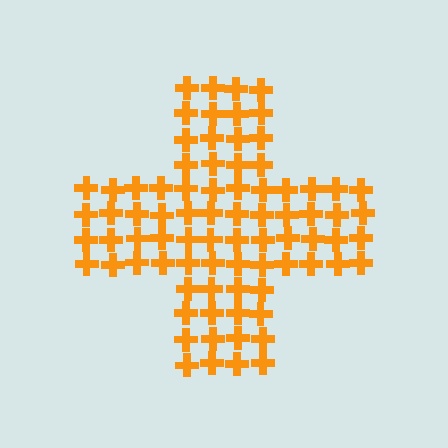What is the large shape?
The large shape is a cross.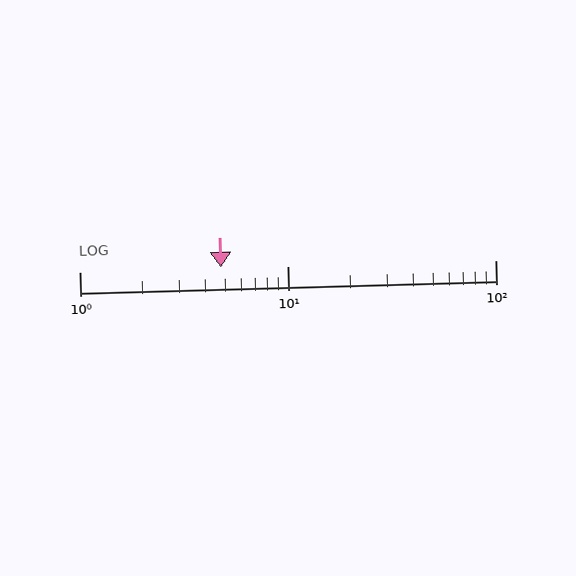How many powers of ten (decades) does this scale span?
The scale spans 2 decades, from 1 to 100.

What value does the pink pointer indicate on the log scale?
The pointer indicates approximately 4.8.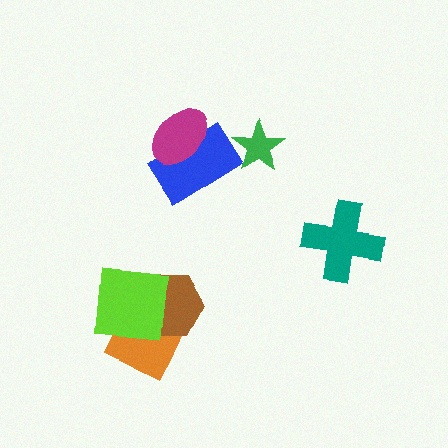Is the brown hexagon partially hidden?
Yes, it is partially covered by another shape.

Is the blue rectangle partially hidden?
Yes, it is partially covered by another shape.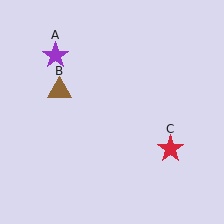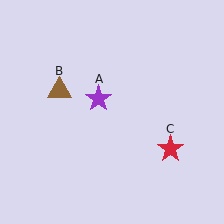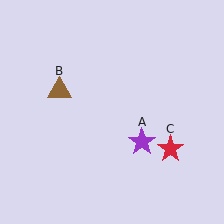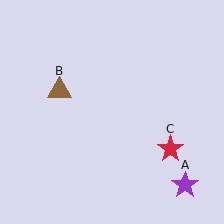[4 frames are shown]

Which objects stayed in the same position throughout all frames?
Brown triangle (object B) and red star (object C) remained stationary.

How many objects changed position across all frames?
1 object changed position: purple star (object A).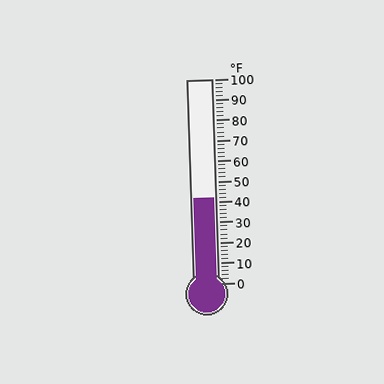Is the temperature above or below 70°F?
The temperature is below 70°F.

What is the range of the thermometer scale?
The thermometer scale ranges from 0°F to 100°F.